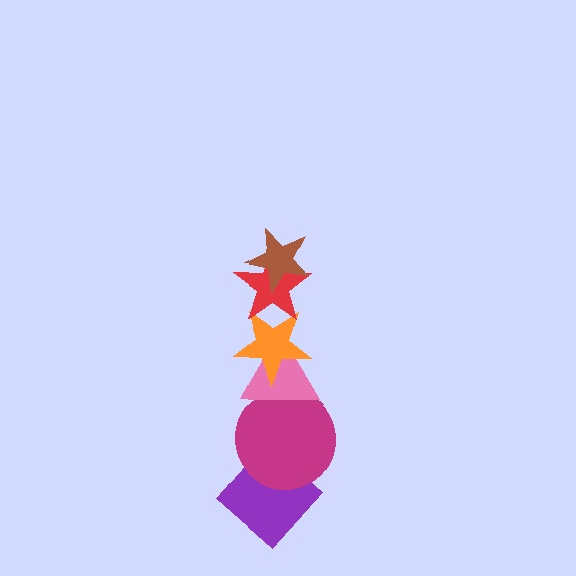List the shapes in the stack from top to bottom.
From top to bottom: the brown star, the red star, the orange star, the pink triangle, the magenta circle, the purple diamond.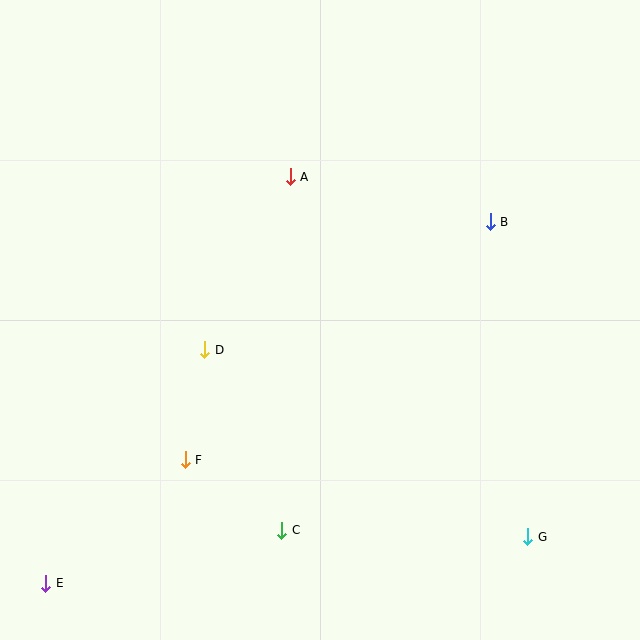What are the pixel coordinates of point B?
Point B is at (490, 222).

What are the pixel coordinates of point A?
Point A is at (290, 177).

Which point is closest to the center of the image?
Point D at (205, 350) is closest to the center.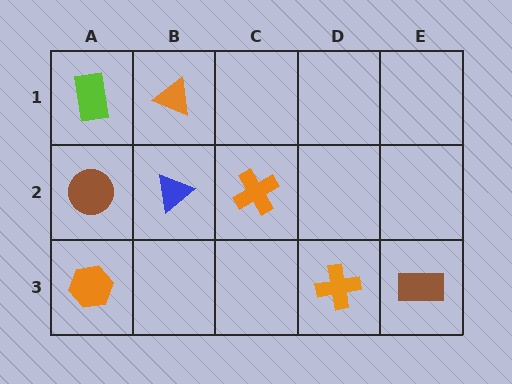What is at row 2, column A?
A brown circle.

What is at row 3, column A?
An orange hexagon.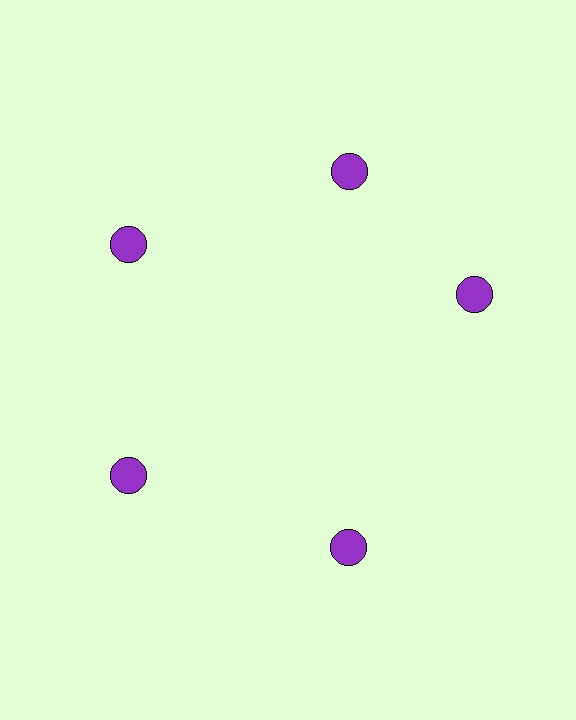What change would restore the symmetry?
The symmetry would be restored by rotating it back into even spacing with its neighbors so that all 5 circles sit at equal angles and equal distance from the center.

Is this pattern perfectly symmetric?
No. The 5 purple circles are arranged in a ring, but one element near the 3 o'clock position is rotated out of alignment along the ring, breaking the 5-fold rotational symmetry.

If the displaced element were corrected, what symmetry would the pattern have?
It would have 5-fold rotational symmetry — the pattern would map onto itself every 72 degrees.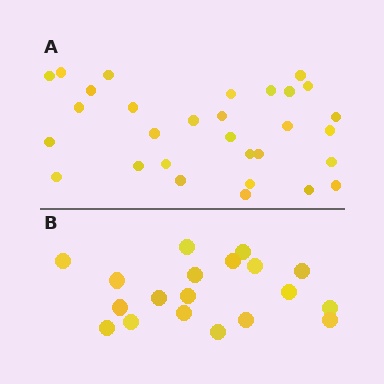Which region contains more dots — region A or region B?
Region A (the top region) has more dots.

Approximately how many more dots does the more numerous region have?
Region A has roughly 12 or so more dots than region B.